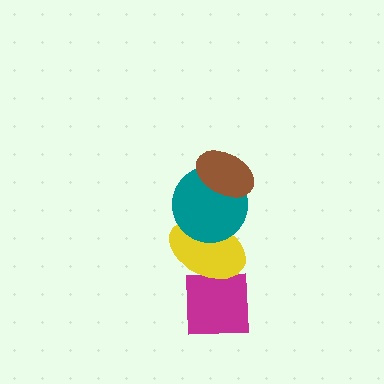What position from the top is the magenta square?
The magenta square is 4th from the top.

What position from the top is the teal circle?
The teal circle is 2nd from the top.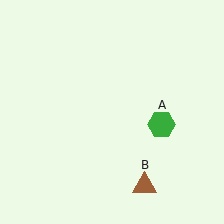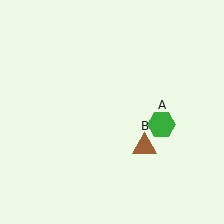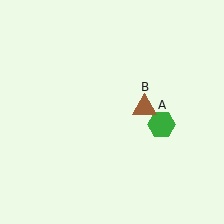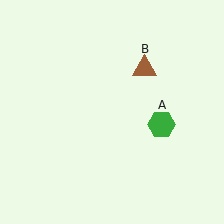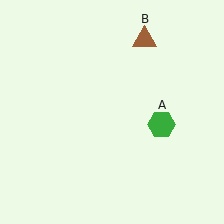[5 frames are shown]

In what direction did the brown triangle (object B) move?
The brown triangle (object B) moved up.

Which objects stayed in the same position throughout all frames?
Green hexagon (object A) remained stationary.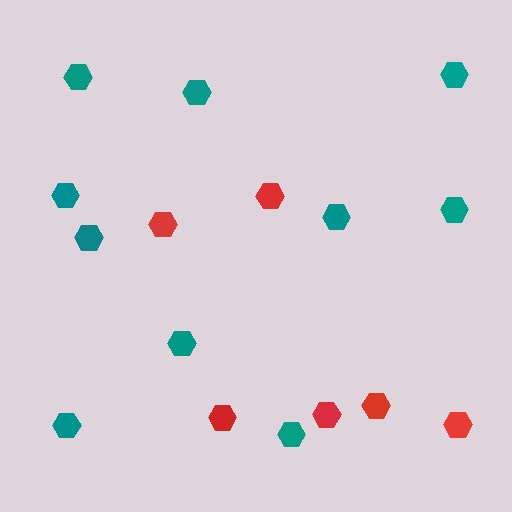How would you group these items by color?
There are 2 groups: one group of teal hexagons (10) and one group of red hexagons (6).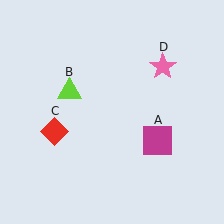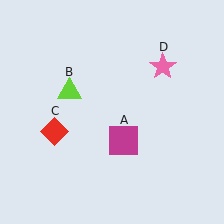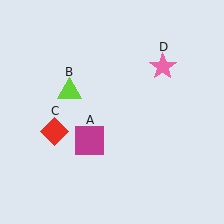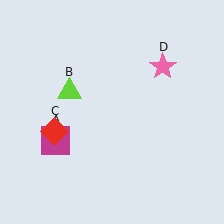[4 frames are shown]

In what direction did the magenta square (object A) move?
The magenta square (object A) moved left.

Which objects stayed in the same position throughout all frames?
Lime triangle (object B) and red diamond (object C) and pink star (object D) remained stationary.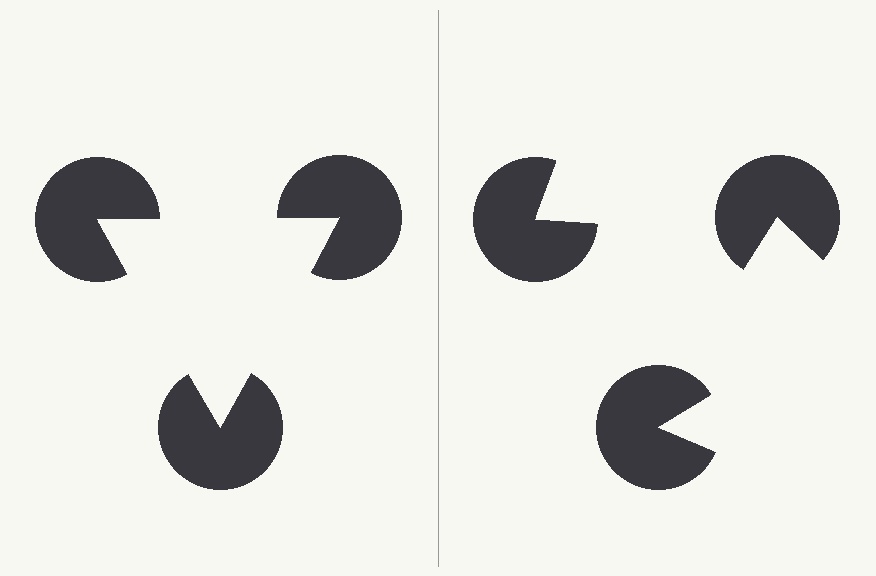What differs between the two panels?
The pac-man discs are positioned identically on both sides; only the wedge orientations differ. On the left they align to a triangle; on the right they are misaligned.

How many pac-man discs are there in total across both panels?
6 — 3 on each side.